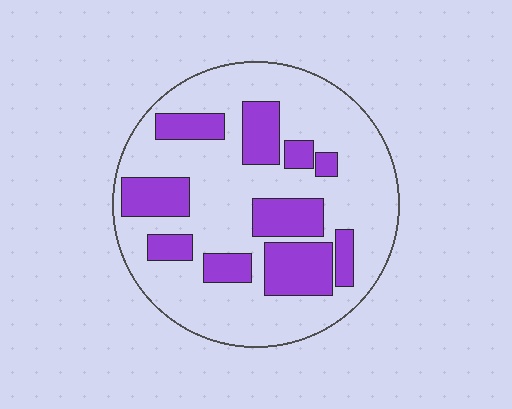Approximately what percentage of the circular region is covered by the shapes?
Approximately 30%.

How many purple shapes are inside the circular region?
10.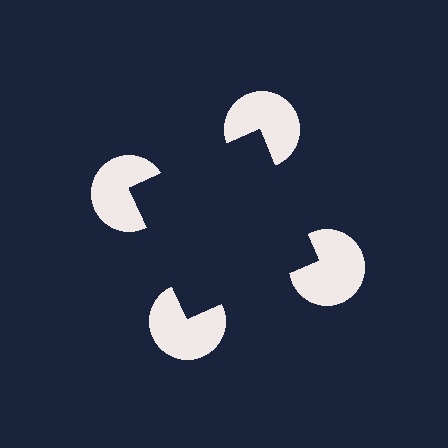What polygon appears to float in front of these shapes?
An illusory square — its edges are inferred from the aligned wedge cuts in the pac-man discs, not physically drawn.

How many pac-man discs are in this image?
There are 4 — one at each vertex of the illusory square.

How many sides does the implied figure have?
4 sides.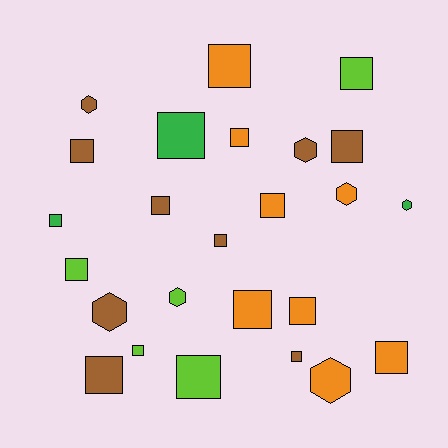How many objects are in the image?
There are 25 objects.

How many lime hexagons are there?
There is 1 lime hexagon.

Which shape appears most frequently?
Square, with 18 objects.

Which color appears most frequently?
Brown, with 9 objects.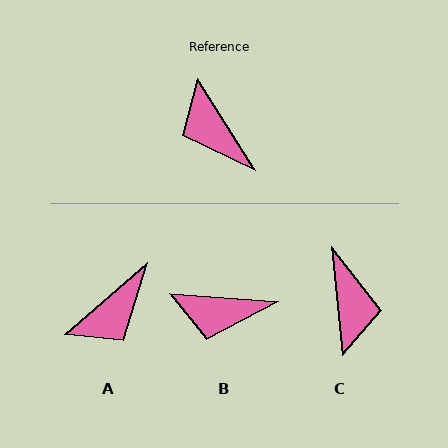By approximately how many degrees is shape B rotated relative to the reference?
Approximately 54 degrees counter-clockwise.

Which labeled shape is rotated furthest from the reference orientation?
C, about 154 degrees away.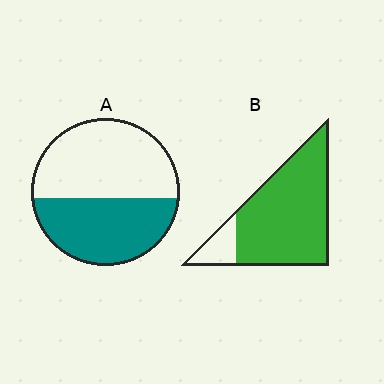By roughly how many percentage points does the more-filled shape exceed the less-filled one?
By roughly 40 percentage points (B over A).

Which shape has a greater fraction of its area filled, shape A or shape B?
Shape B.